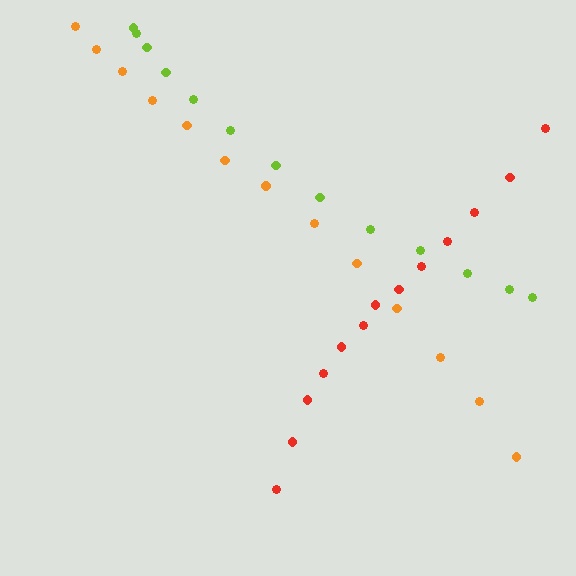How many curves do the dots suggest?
There are 3 distinct paths.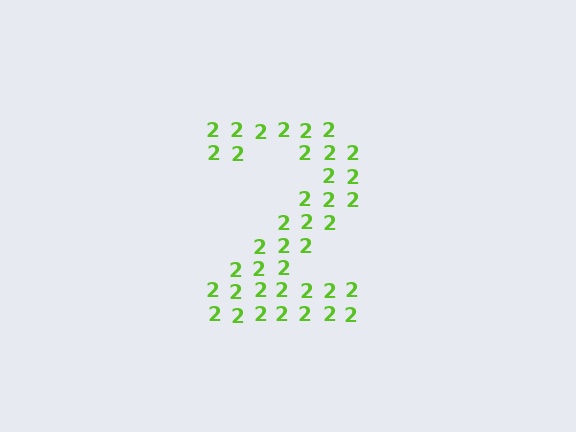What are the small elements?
The small elements are digit 2's.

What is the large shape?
The large shape is the digit 2.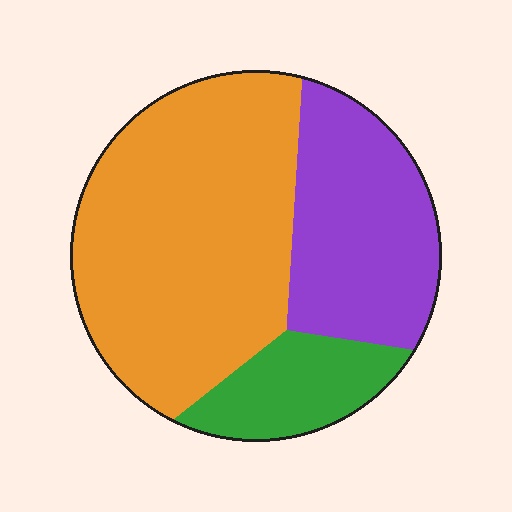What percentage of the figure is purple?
Purple covers roughly 30% of the figure.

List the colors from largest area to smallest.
From largest to smallest: orange, purple, green.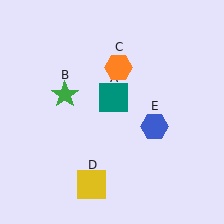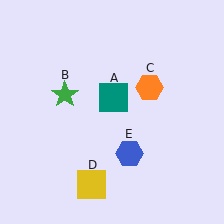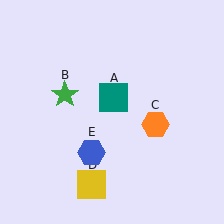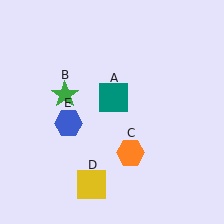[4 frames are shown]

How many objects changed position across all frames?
2 objects changed position: orange hexagon (object C), blue hexagon (object E).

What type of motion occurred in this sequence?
The orange hexagon (object C), blue hexagon (object E) rotated clockwise around the center of the scene.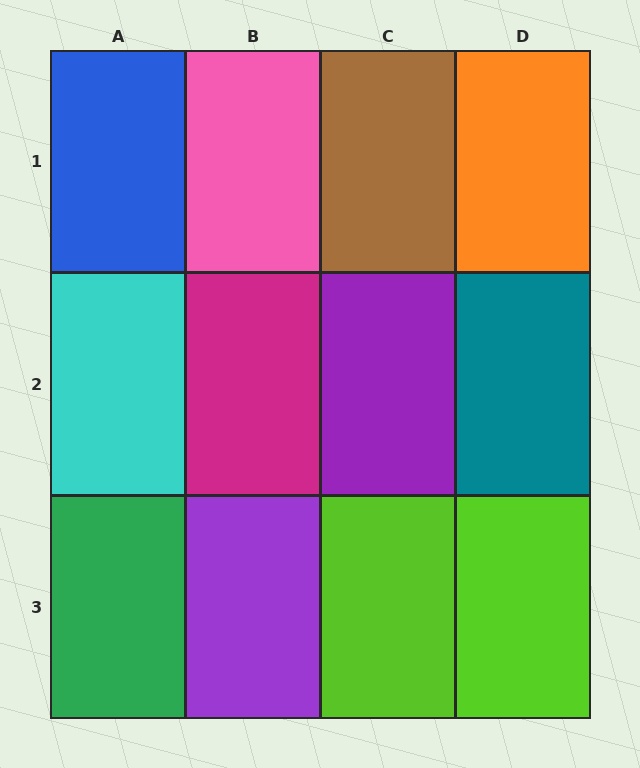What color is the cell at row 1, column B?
Pink.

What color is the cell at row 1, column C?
Brown.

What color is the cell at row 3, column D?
Lime.